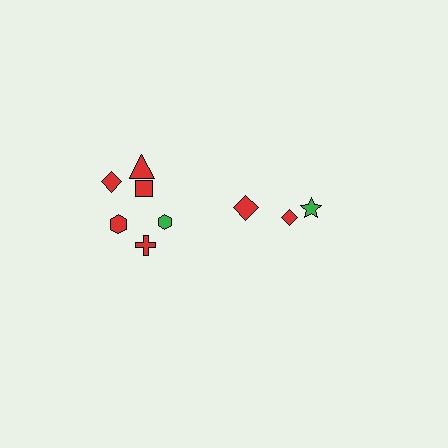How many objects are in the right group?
There are 3 objects.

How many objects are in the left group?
There are 6 objects.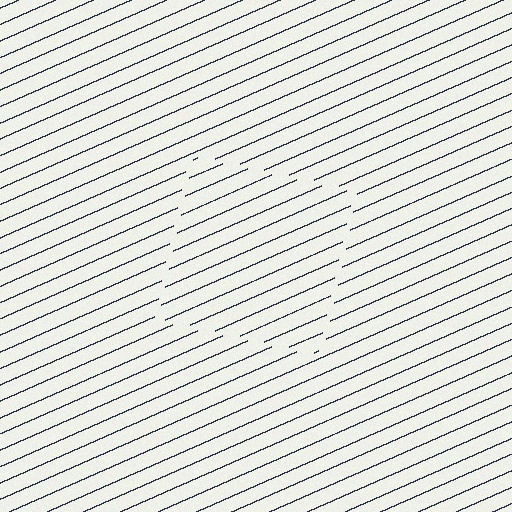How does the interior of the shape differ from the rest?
The interior of the shape contains the same grating, shifted by half a period — the contour is defined by the phase discontinuity where line-ends from the inner and outer gratings abut.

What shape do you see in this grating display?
An illusory square. The interior of the shape contains the same grating, shifted by half a period — the contour is defined by the phase discontinuity where line-ends from the inner and outer gratings abut.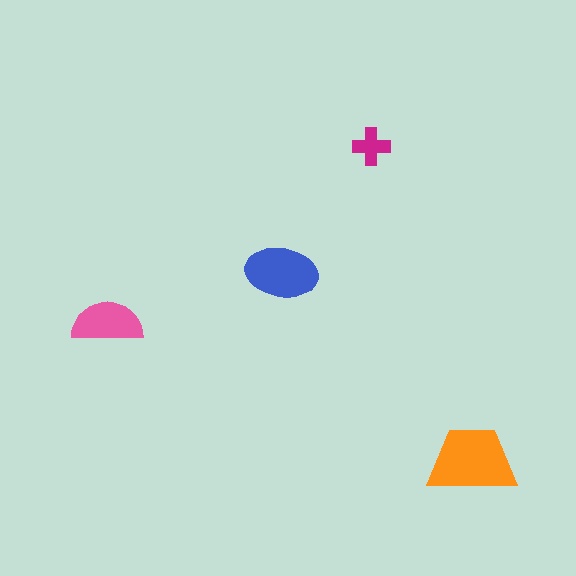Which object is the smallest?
The magenta cross.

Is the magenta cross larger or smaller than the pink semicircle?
Smaller.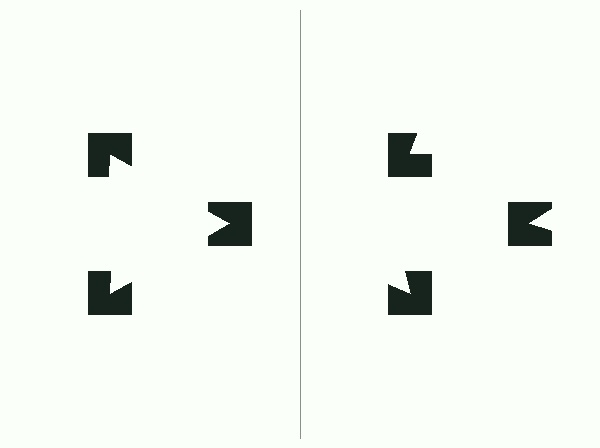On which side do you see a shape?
An illusory triangle appears on the left side. On the right side the wedge cuts are rotated, so no coherent shape forms.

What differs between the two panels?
The notched squares are positioned identically on both sides; only the wedge orientations differ. On the left they align to a triangle; on the right they are misaligned.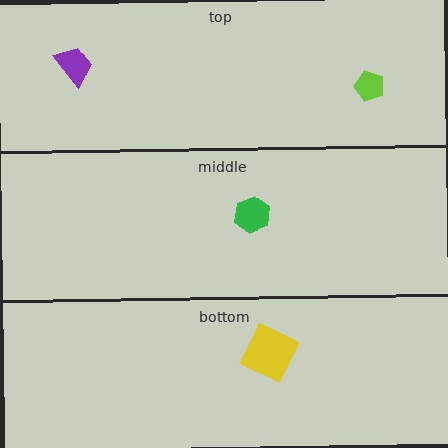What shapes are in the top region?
The lime pentagon, the purple trapezoid.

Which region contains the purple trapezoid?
The top region.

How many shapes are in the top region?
2.